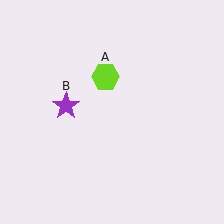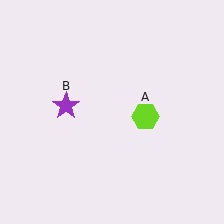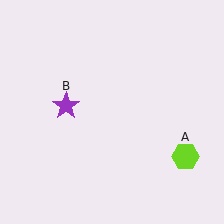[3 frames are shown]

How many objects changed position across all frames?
1 object changed position: lime hexagon (object A).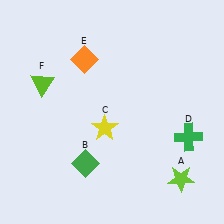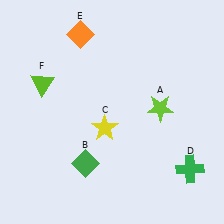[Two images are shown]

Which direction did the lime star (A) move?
The lime star (A) moved up.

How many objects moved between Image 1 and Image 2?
3 objects moved between the two images.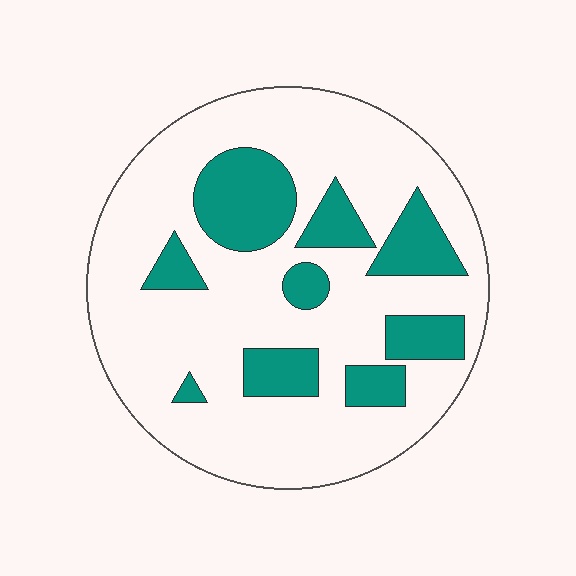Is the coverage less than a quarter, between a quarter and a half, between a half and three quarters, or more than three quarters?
Less than a quarter.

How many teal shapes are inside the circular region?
9.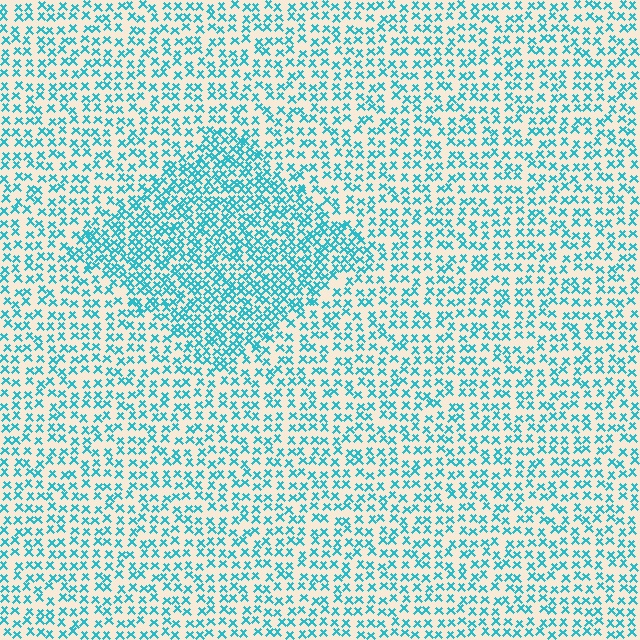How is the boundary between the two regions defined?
The boundary is defined by a change in element density (approximately 1.8x ratio). All elements are the same color, size, and shape.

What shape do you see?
I see a diamond.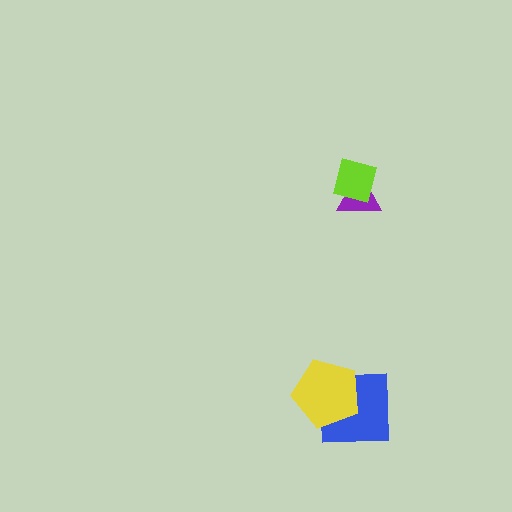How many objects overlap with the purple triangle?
1 object overlaps with the purple triangle.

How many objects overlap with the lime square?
1 object overlaps with the lime square.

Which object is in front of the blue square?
The yellow pentagon is in front of the blue square.